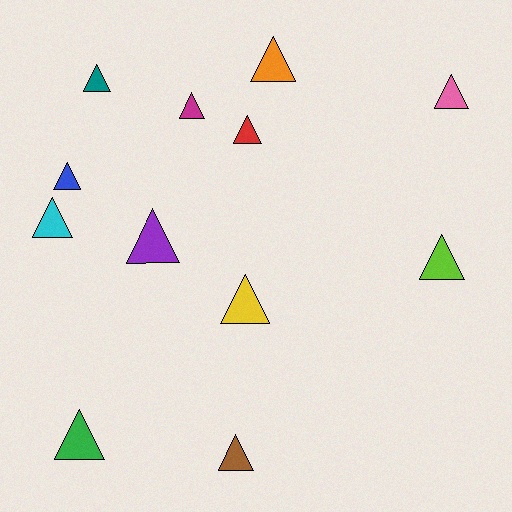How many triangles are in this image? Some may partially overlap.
There are 12 triangles.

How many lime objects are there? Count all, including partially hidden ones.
There is 1 lime object.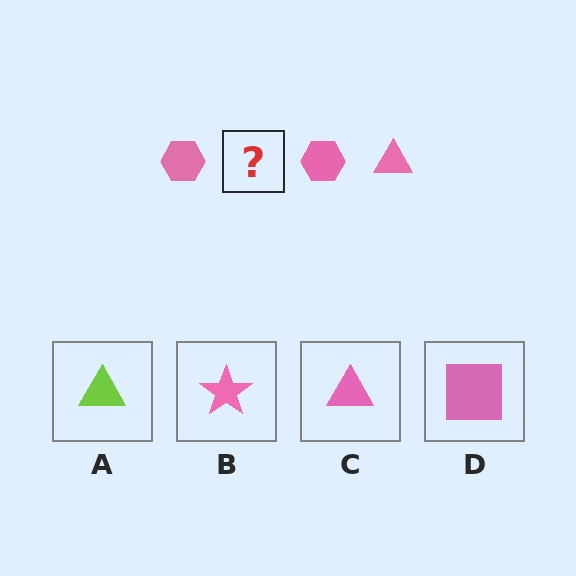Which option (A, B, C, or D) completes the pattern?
C.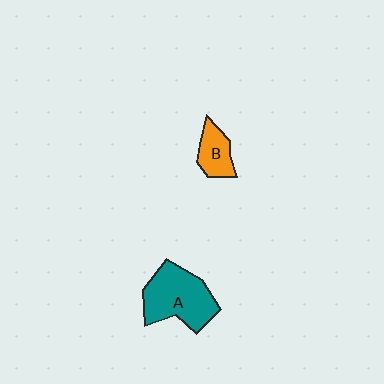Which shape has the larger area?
Shape A (teal).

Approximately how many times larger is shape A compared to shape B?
Approximately 2.2 times.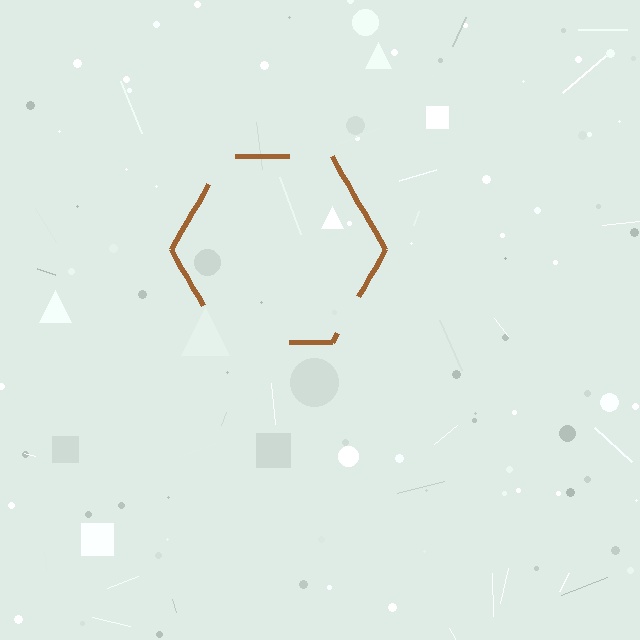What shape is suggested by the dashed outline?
The dashed outline suggests a hexagon.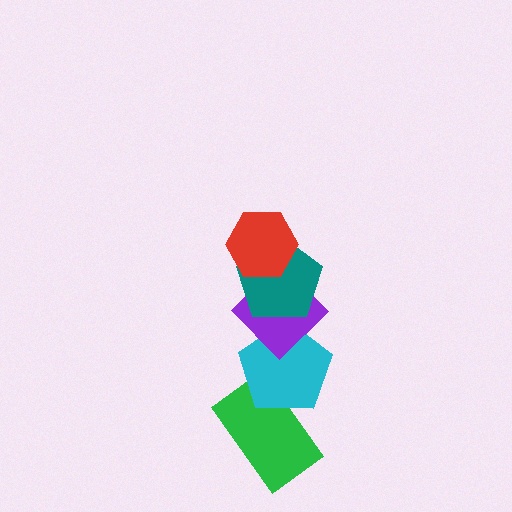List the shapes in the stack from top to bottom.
From top to bottom: the red hexagon, the teal pentagon, the purple diamond, the cyan pentagon, the green rectangle.